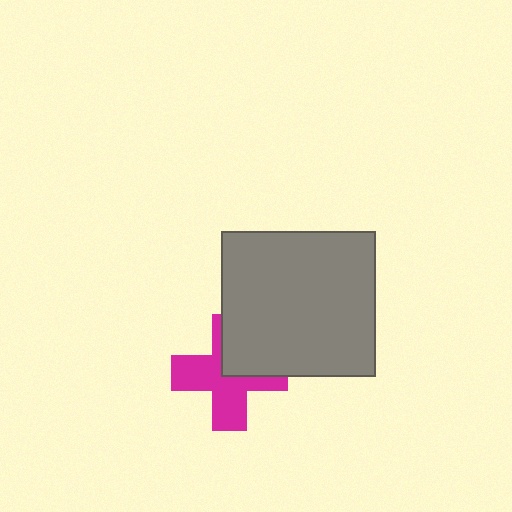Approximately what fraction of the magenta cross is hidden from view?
Roughly 36% of the magenta cross is hidden behind the gray rectangle.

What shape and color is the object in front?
The object in front is a gray rectangle.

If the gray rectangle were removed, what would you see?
You would see the complete magenta cross.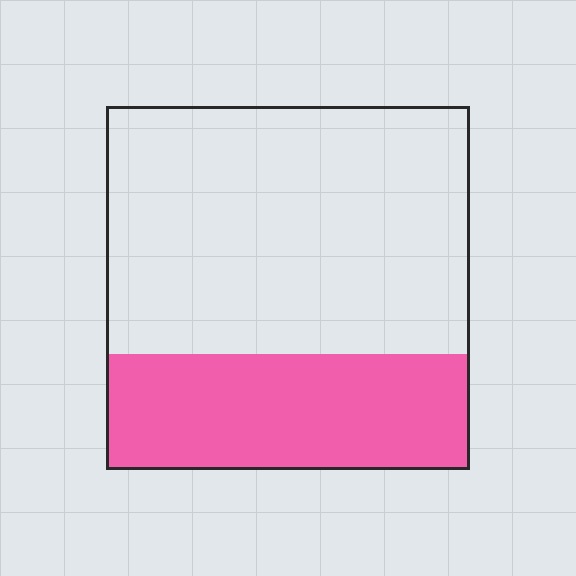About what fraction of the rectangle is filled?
About one third (1/3).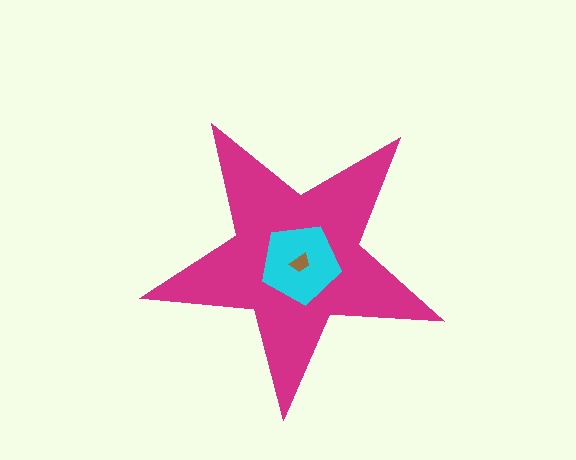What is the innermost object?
The brown trapezoid.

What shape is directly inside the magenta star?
The cyan pentagon.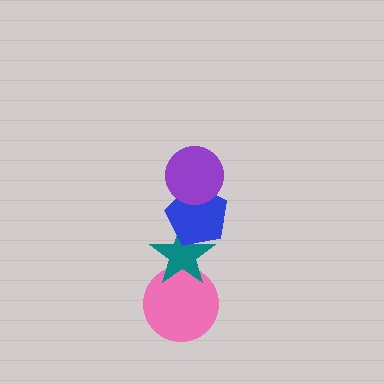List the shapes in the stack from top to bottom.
From top to bottom: the purple circle, the blue pentagon, the teal star, the pink circle.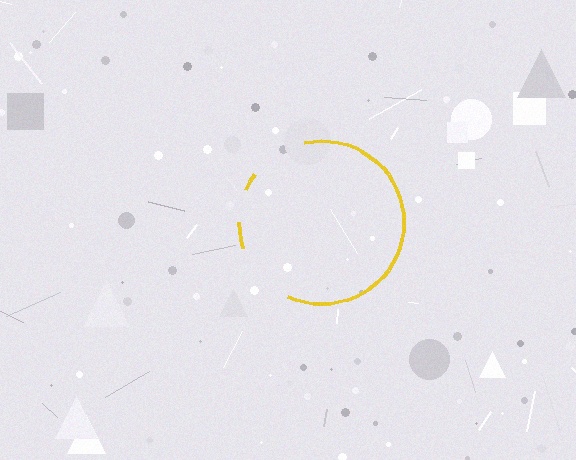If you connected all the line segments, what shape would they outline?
They would outline a circle.